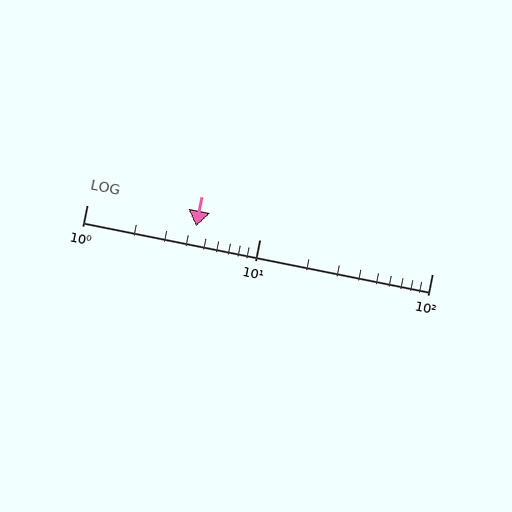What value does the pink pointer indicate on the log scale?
The pointer indicates approximately 4.3.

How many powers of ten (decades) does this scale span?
The scale spans 2 decades, from 1 to 100.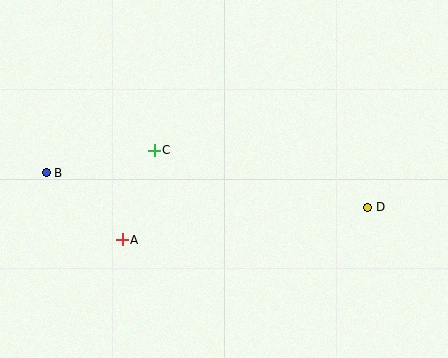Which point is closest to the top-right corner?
Point D is closest to the top-right corner.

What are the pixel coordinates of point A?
Point A is at (122, 240).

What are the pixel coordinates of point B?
Point B is at (46, 173).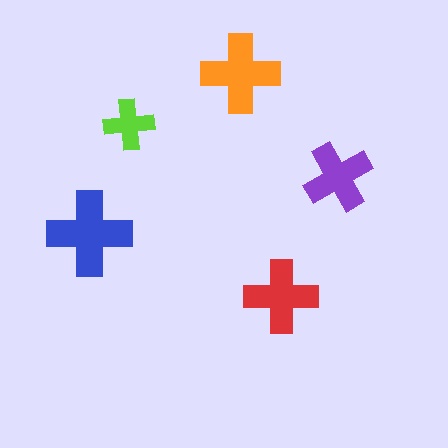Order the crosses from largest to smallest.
the blue one, the orange one, the red one, the purple one, the lime one.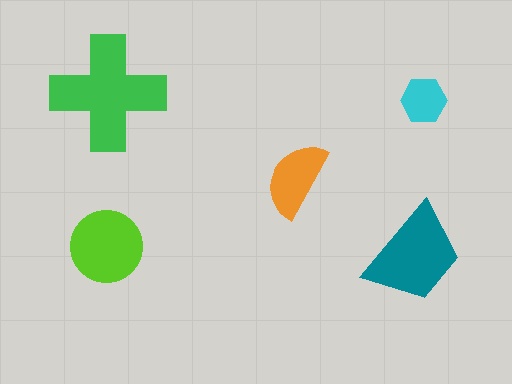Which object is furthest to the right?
The cyan hexagon is rightmost.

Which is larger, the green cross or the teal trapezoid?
The green cross.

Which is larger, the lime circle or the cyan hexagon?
The lime circle.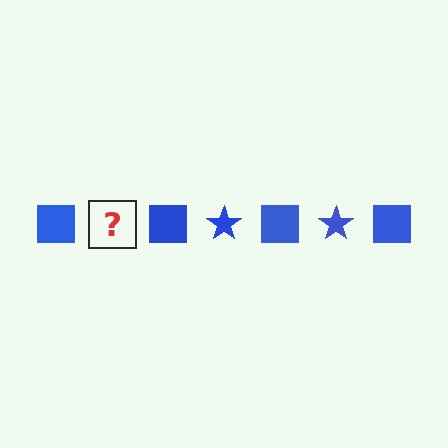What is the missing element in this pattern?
The missing element is a blue star.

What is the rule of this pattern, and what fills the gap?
The rule is that the pattern cycles through square, star shapes in blue. The gap should be filled with a blue star.